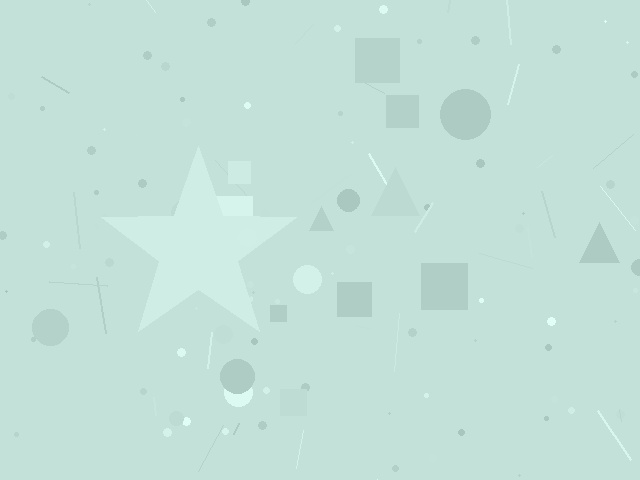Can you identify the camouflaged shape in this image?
The camouflaged shape is a star.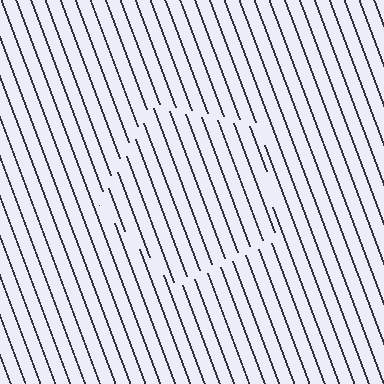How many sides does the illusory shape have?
5 sides — the line-ends trace a pentagon.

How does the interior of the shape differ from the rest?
The interior of the shape contains the same grating, shifted by half a period — the contour is defined by the phase discontinuity where line-ends from the inner and outer gratings abut.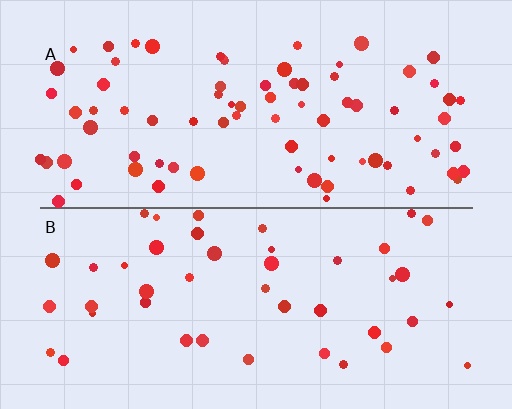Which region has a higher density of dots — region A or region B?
A (the top).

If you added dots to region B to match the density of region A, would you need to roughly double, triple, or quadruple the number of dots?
Approximately double.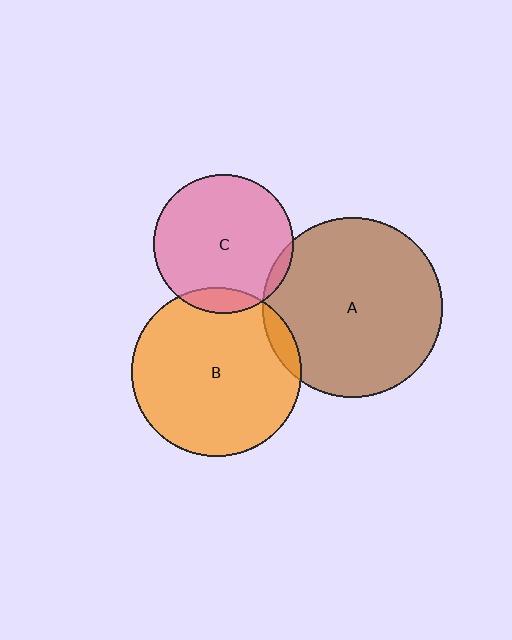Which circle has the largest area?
Circle A (brown).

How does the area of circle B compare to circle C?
Approximately 1.5 times.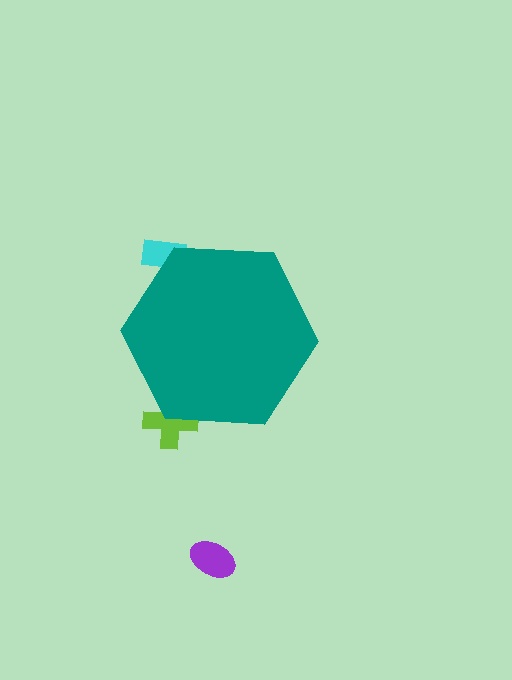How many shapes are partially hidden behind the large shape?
2 shapes are partially hidden.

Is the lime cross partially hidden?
Yes, the lime cross is partially hidden behind the teal hexagon.